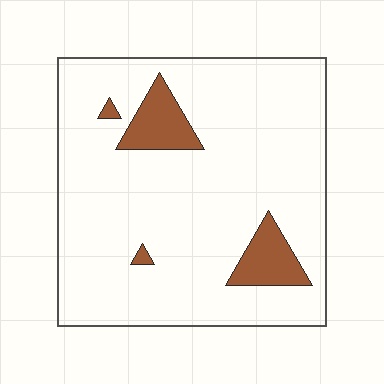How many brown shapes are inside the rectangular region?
4.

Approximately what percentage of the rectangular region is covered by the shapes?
Approximately 10%.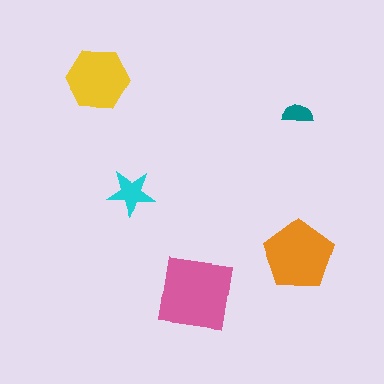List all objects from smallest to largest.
The teal semicircle, the cyan star, the yellow hexagon, the orange pentagon, the pink square.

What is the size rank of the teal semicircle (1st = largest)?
5th.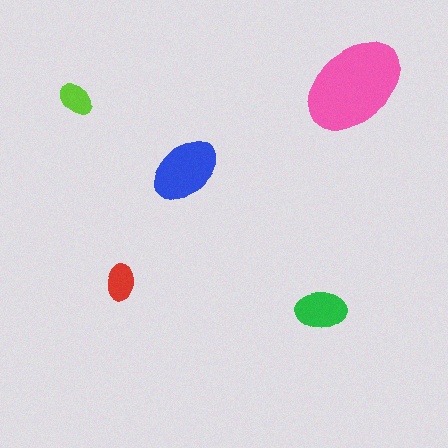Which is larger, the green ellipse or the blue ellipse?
The blue one.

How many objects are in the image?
There are 5 objects in the image.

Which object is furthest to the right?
The pink ellipse is rightmost.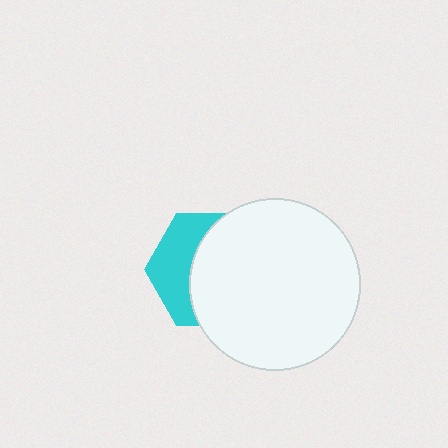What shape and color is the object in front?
The object in front is a white circle.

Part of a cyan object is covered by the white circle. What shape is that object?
It is a hexagon.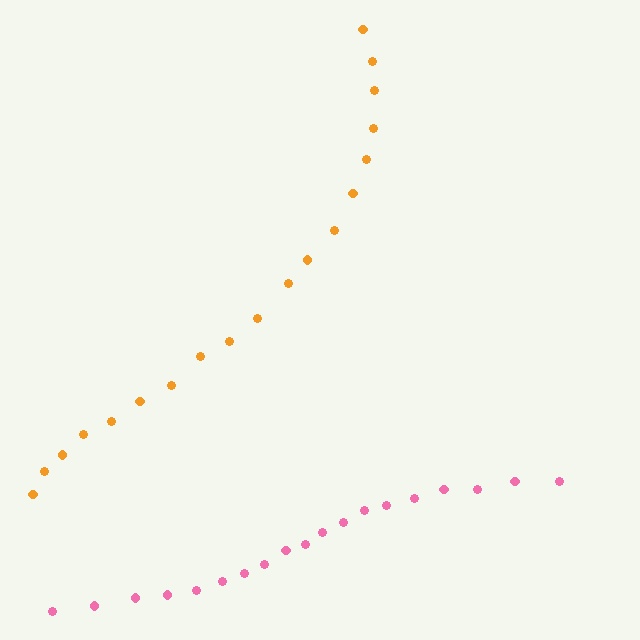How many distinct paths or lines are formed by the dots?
There are 2 distinct paths.